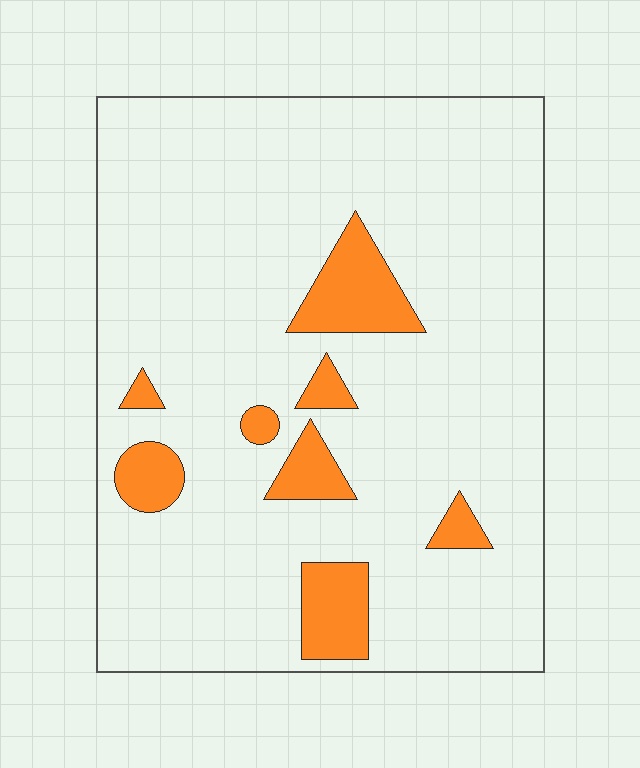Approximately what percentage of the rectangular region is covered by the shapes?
Approximately 10%.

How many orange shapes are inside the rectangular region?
8.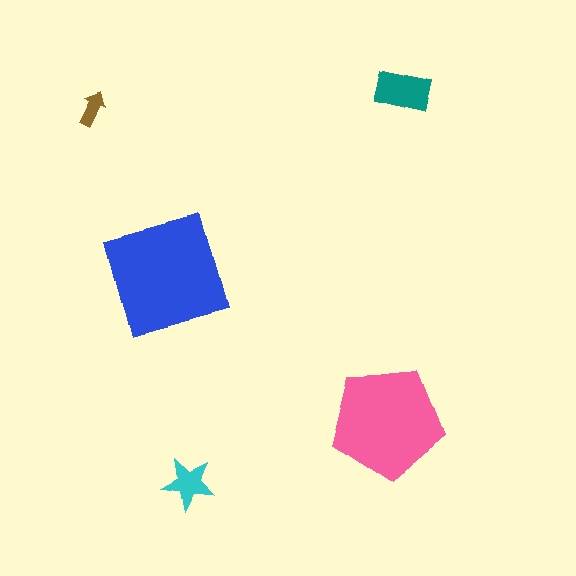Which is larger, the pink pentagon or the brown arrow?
The pink pentagon.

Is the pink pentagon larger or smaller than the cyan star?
Larger.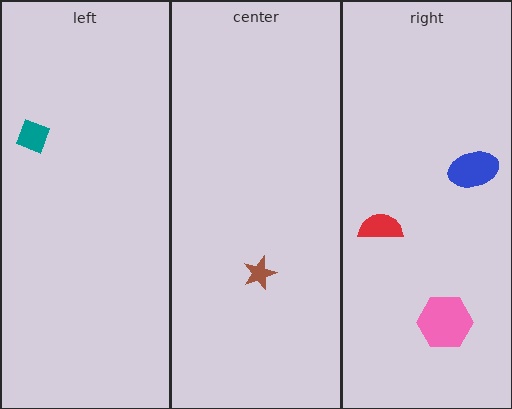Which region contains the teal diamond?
The left region.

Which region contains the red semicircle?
The right region.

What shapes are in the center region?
The brown star.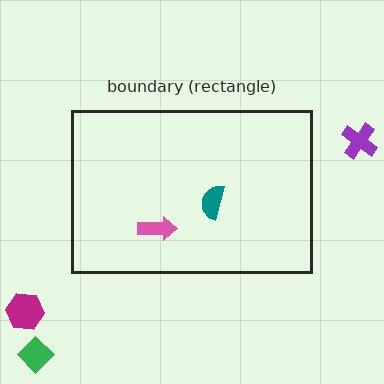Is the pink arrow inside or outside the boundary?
Inside.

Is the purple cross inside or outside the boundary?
Outside.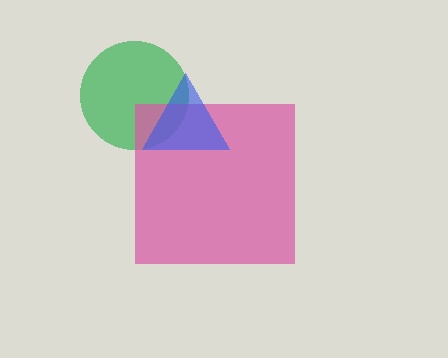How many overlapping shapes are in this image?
There are 3 overlapping shapes in the image.